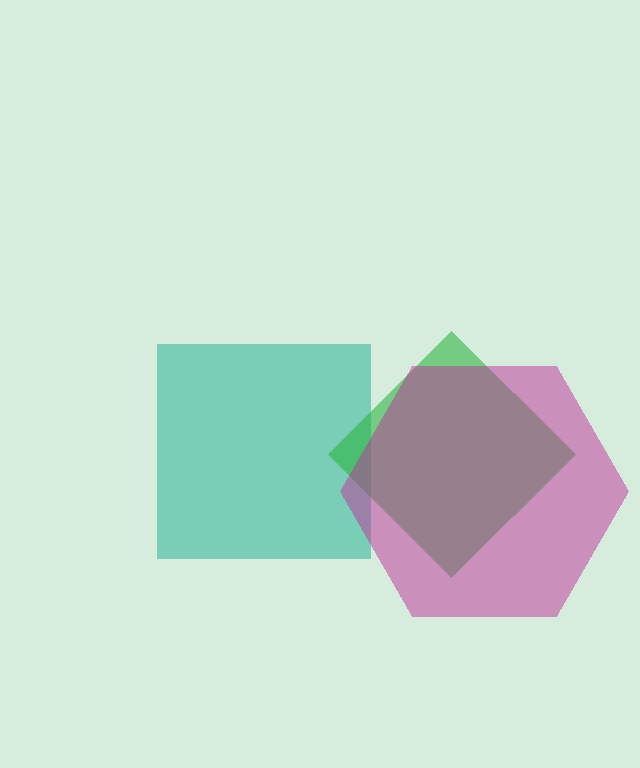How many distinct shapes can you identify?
There are 3 distinct shapes: a teal square, a green diamond, a magenta hexagon.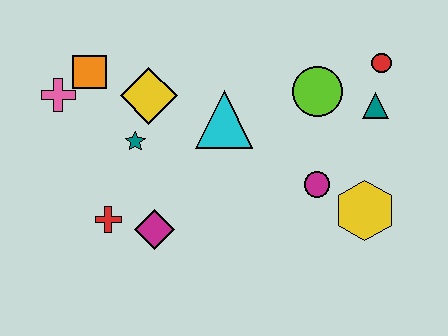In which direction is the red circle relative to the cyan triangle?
The red circle is to the right of the cyan triangle.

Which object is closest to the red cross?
The magenta diamond is closest to the red cross.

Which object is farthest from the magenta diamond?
The red circle is farthest from the magenta diamond.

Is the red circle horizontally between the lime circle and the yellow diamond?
No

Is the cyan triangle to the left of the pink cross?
No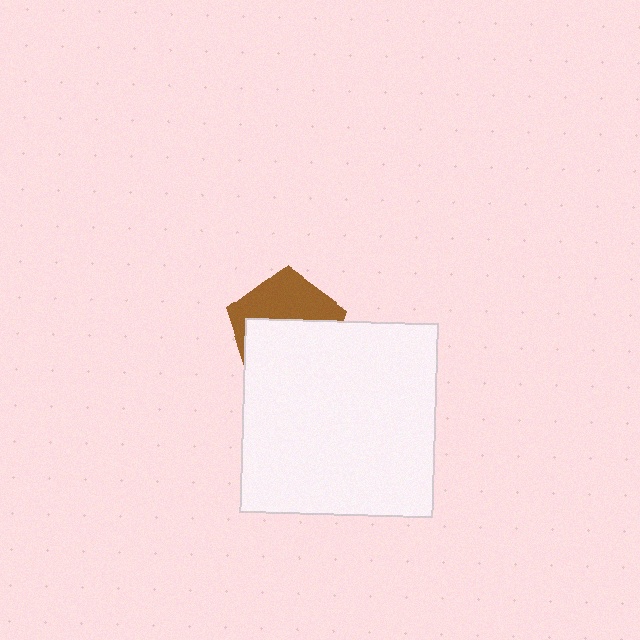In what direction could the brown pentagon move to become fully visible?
The brown pentagon could move up. That would shift it out from behind the white square entirely.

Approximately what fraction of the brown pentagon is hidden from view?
Roughly 57% of the brown pentagon is hidden behind the white square.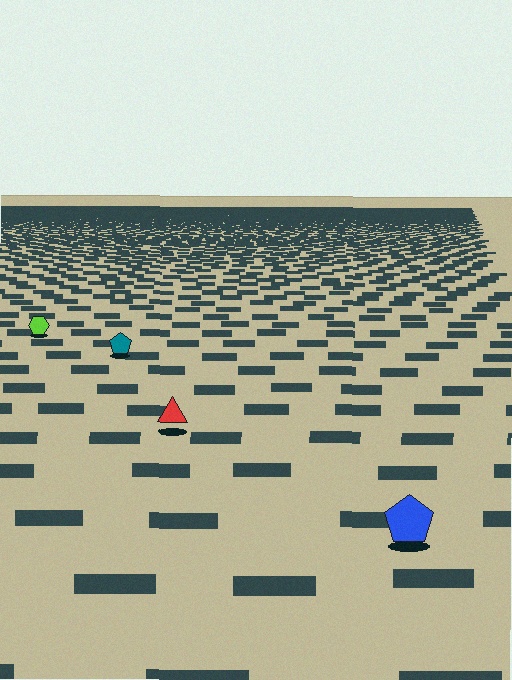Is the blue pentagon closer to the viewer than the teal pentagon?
Yes. The blue pentagon is closer — you can tell from the texture gradient: the ground texture is coarser near it.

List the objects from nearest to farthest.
From nearest to farthest: the blue pentagon, the red triangle, the teal pentagon, the lime hexagon.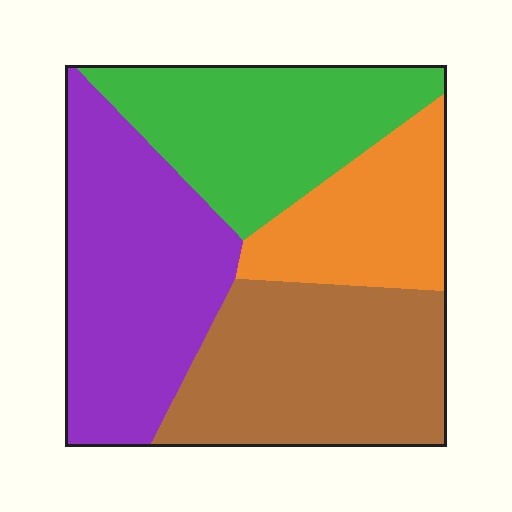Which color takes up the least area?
Orange, at roughly 15%.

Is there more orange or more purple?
Purple.